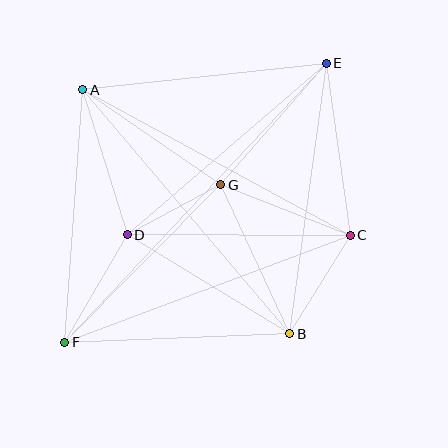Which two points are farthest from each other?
Points E and F are farthest from each other.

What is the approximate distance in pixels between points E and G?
The distance between E and G is approximately 161 pixels.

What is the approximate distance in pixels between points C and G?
The distance between C and G is approximately 139 pixels.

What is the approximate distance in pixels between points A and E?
The distance between A and E is approximately 245 pixels.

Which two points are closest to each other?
Points D and G are closest to each other.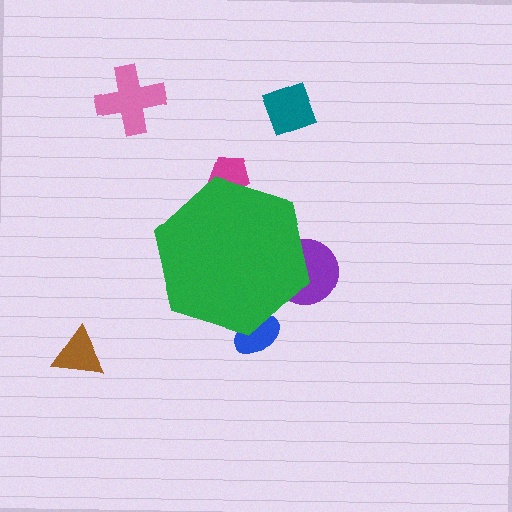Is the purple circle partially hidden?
Yes, the purple circle is partially hidden behind the green hexagon.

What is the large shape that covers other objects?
A green hexagon.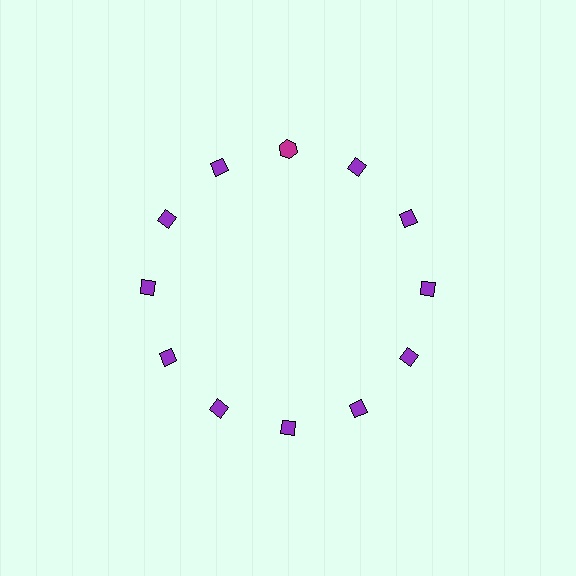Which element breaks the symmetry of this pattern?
The magenta hexagon at roughly the 12 o'clock position breaks the symmetry. All other shapes are purple diamonds.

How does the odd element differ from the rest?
It differs in both color (magenta instead of purple) and shape (hexagon instead of diamond).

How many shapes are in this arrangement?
There are 12 shapes arranged in a ring pattern.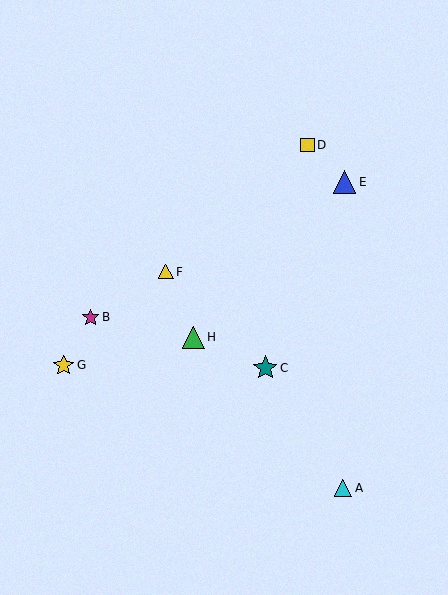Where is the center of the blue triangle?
The center of the blue triangle is at (345, 182).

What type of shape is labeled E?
Shape E is a blue triangle.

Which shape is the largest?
The teal star (labeled C) is the largest.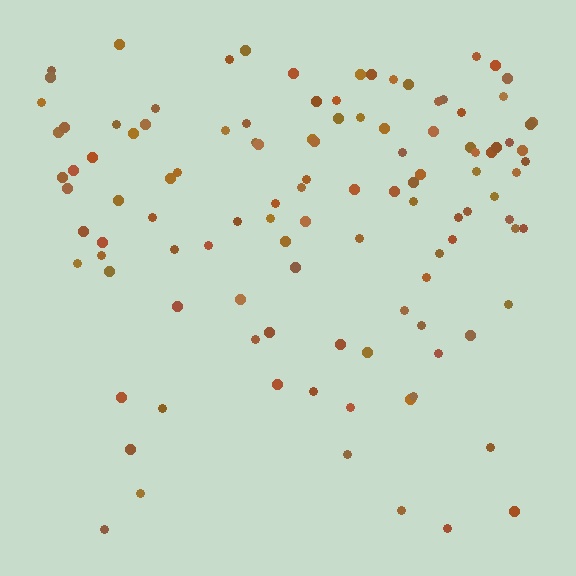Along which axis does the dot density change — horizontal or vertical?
Vertical.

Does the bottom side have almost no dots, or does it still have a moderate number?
Still a moderate number, just noticeably fewer than the top.